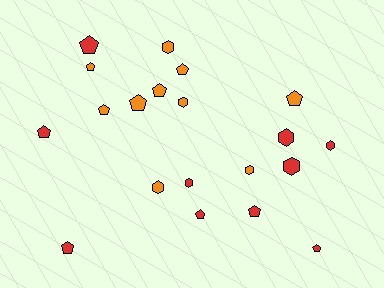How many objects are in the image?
There are 20 objects.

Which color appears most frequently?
Red, with 10 objects.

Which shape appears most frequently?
Pentagon, with 12 objects.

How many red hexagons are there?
There are 4 red hexagons.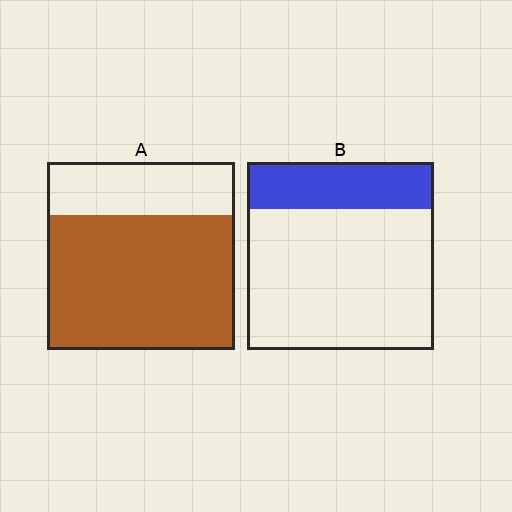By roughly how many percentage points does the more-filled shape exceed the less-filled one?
By roughly 45 percentage points (A over B).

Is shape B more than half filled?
No.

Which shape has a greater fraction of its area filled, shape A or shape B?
Shape A.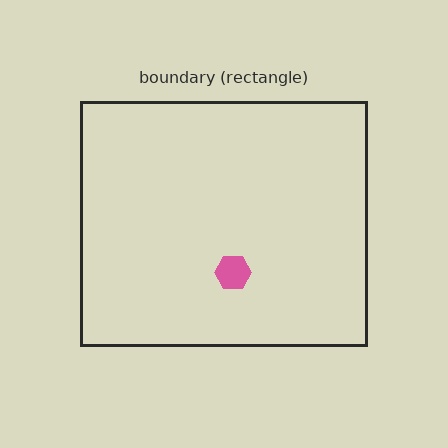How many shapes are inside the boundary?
1 inside, 0 outside.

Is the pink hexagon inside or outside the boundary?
Inside.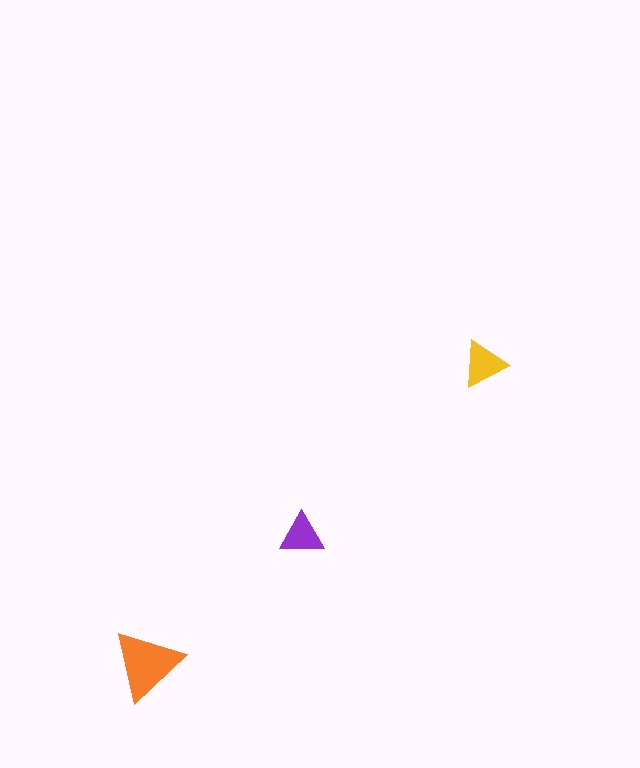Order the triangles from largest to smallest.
the orange one, the yellow one, the purple one.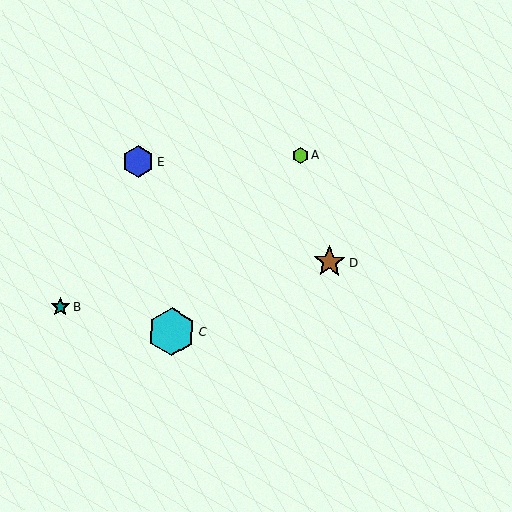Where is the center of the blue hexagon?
The center of the blue hexagon is at (138, 162).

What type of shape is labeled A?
Shape A is a lime hexagon.